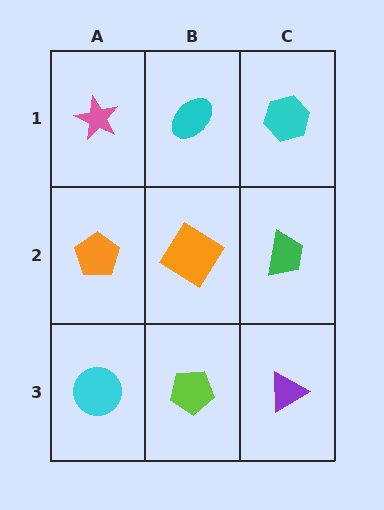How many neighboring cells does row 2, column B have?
4.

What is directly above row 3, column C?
A green trapezoid.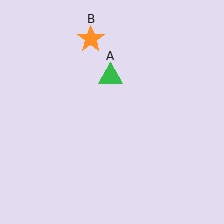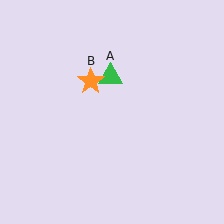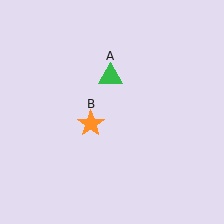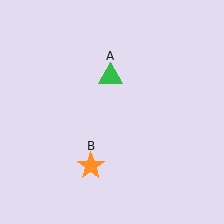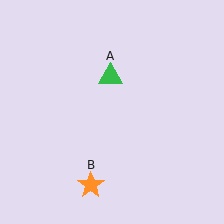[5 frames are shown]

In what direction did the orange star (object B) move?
The orange star (object B) moved down.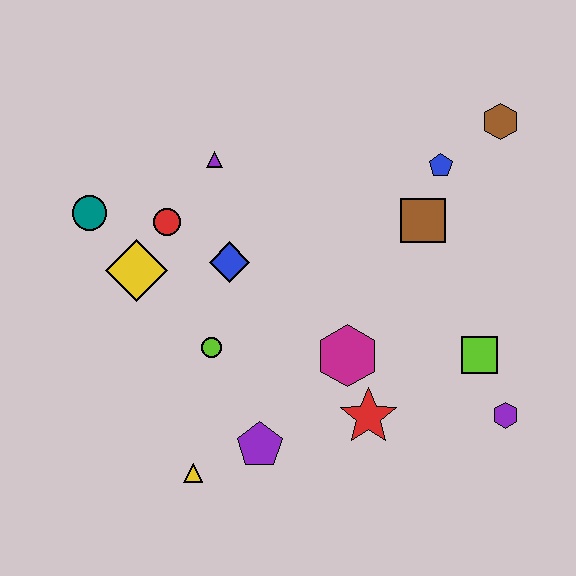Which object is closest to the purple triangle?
The red circle is closest to the purple triangle.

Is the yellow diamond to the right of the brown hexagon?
No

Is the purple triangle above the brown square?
Yes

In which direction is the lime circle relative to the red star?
The lime circle is to the left of the red star.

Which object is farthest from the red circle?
The purple hexagon is farthest from the red circle.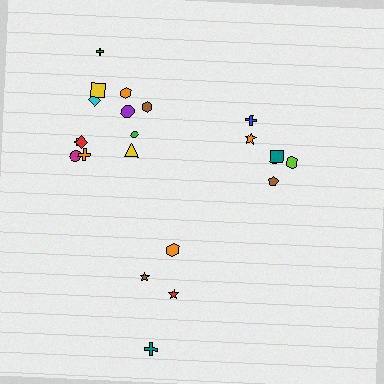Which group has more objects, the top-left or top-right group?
The top-left group.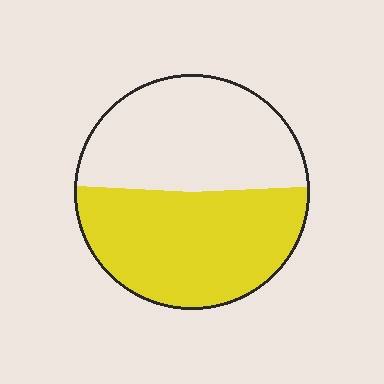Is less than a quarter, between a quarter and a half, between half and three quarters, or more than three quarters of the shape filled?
Between half and three quarters.